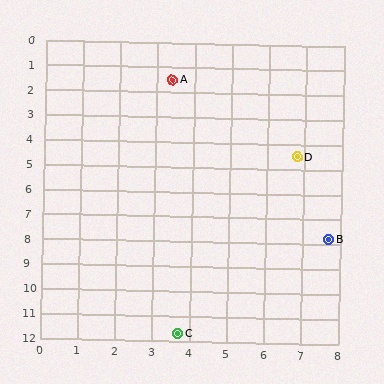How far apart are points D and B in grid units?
Points D and B are about 3.4 grid units apart.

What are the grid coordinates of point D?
Point D is at approximately (6.8, 4.5).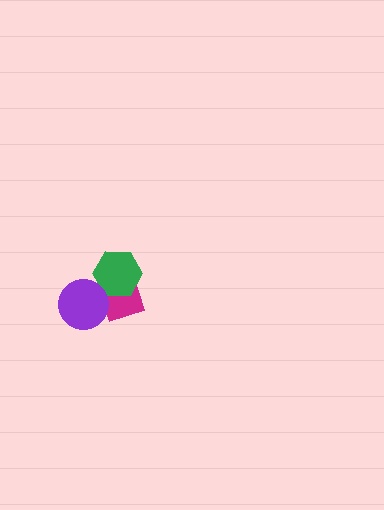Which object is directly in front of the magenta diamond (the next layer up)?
The green hexagon is directly in front of the magenta diamond.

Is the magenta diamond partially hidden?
Yes, it is partially covered by another shape.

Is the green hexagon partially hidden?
No, no other shape covers it.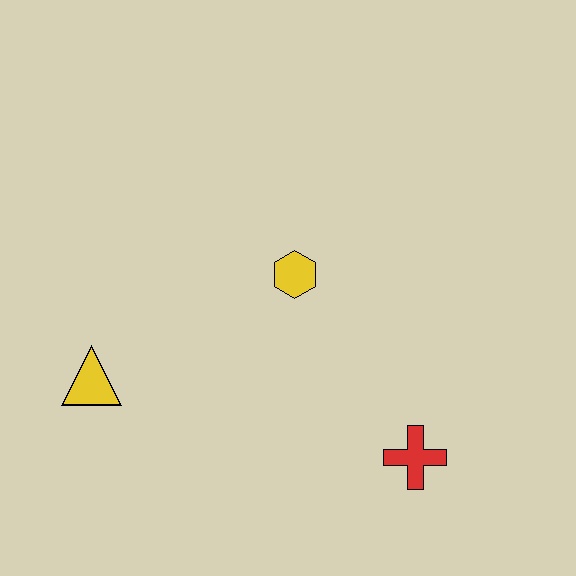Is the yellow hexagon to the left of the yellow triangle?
No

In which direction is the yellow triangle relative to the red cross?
The yellow triangle is to the left of the red cross.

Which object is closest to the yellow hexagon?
The red cross is closest to the yellow hexagon.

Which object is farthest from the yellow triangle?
The red cross is farthest from the yellow triangle.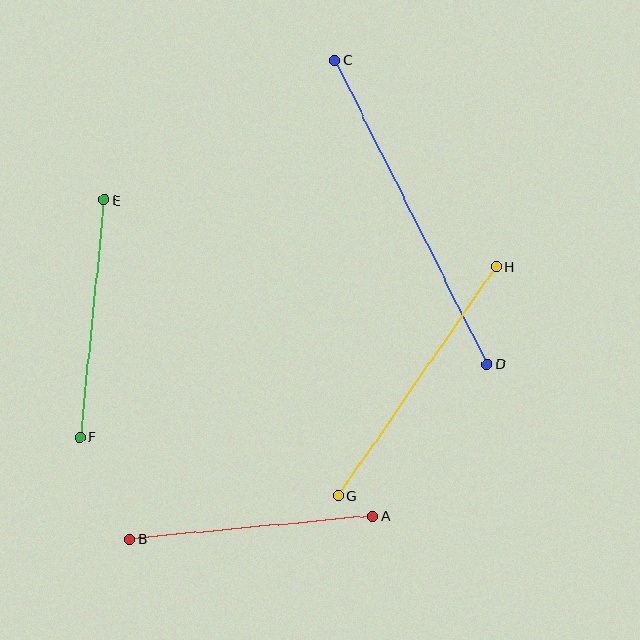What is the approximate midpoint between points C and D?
The midpoint is at approximately (411, 212) pixels.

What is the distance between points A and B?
The distance is approximately 243 pixels.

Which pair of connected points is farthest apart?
Points C and D are farthest apart.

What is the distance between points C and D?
The distance is approximately 340 pixels.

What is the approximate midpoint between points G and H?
The midpoint is at approximately (417, 381) pixels.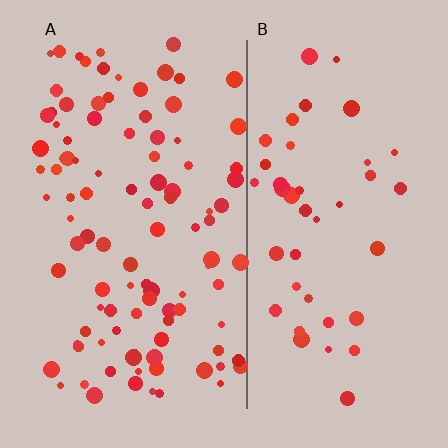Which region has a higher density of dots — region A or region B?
A (the left).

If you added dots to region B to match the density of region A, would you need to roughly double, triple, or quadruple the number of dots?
Approximately double.